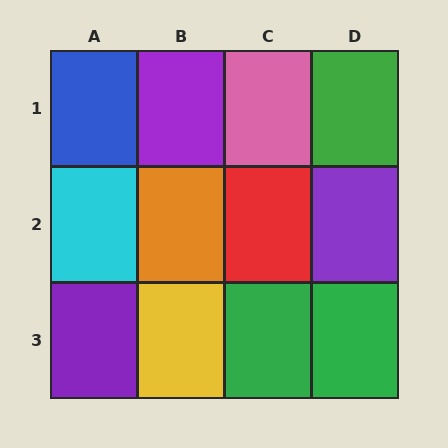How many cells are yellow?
1 cell is yellow.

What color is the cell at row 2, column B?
Orange.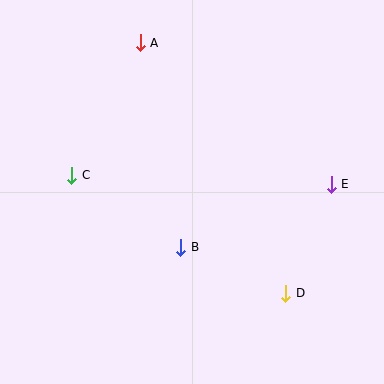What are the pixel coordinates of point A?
Point A is at (140, 43).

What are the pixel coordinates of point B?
Point B is at (181, 247).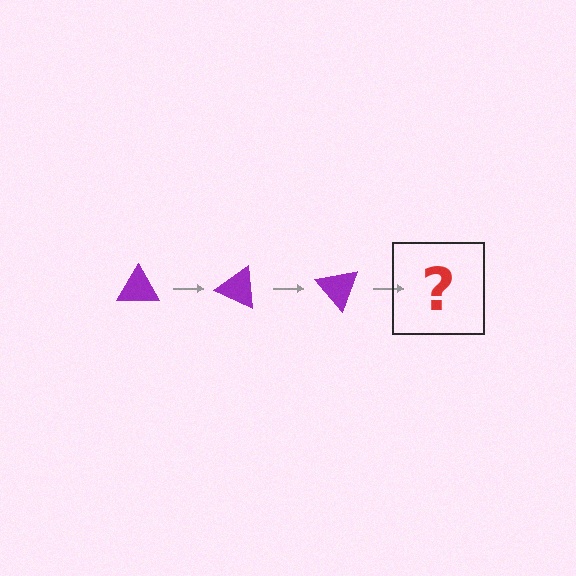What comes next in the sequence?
The next element should be a purple triangle rotated 75 degrees.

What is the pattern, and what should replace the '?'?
The pattern is that the triangle rotates 25 degrees each step. The '?' should be a purple triangle rotated 75 degrees.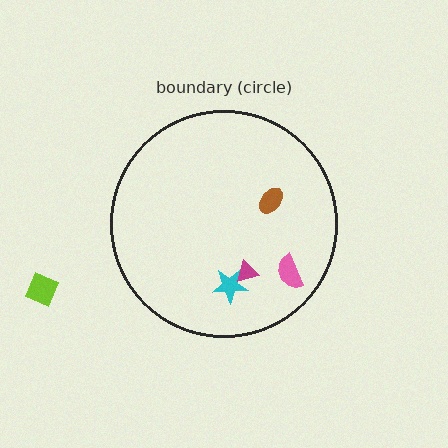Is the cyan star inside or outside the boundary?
Inside.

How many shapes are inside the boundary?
4 inside, 1 outside.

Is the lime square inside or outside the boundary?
Outside.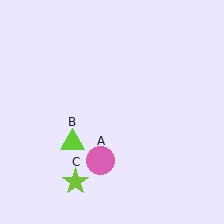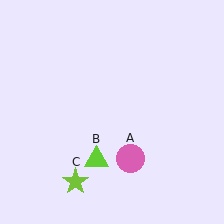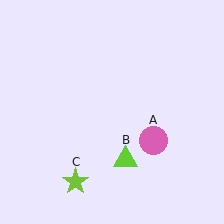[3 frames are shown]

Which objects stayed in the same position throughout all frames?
Lime star (object C) remained stationary.